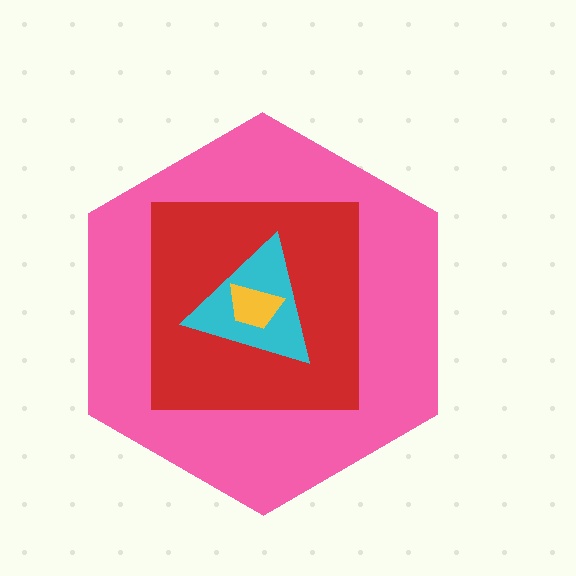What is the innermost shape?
The yellow trapezoid.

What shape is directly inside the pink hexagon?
The red square.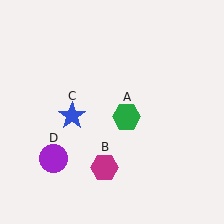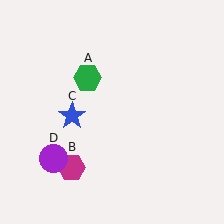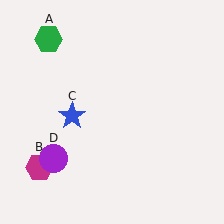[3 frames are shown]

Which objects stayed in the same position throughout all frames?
Blue star (object C) and purple circle (object D) remained stationary.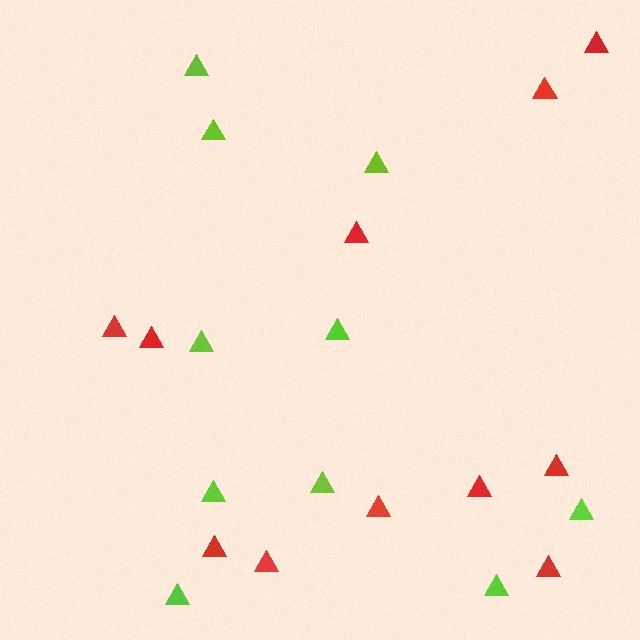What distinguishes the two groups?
There are 2 groups: one group of red triangles (11) and one group of lime triangles (10).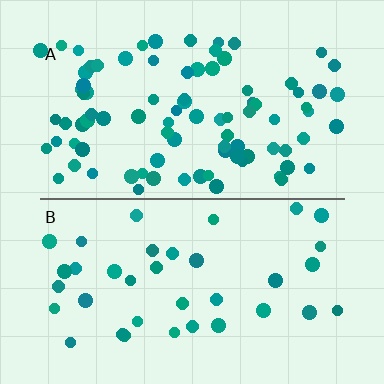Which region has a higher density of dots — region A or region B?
A (the top).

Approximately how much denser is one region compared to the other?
Approximately 2.4× — region A over region B.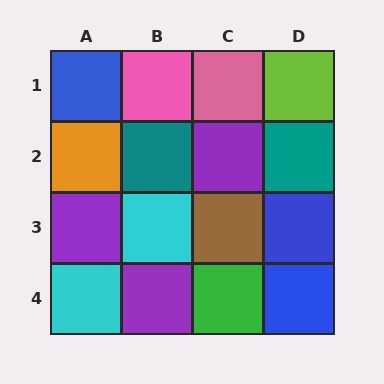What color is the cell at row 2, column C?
Purple.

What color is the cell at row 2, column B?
Teal.